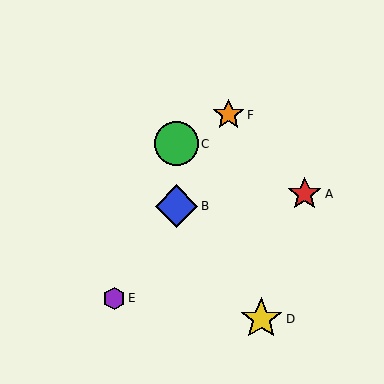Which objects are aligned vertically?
Objects B, C are aligned vertically.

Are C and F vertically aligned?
No, C is at x≈176 and F is at x≈229.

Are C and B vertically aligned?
Yes, both are at x≈176.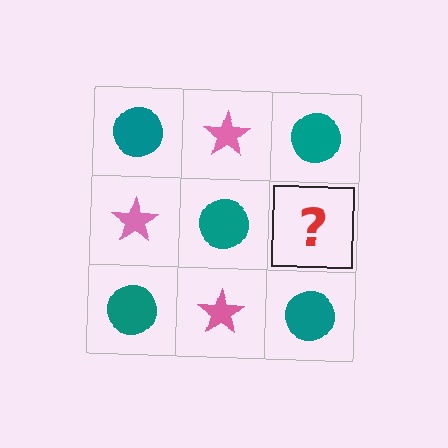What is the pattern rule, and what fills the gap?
The rule is that it alternates teal circle and pink star in a checkerboard pattern. The gap should be filled with a pink star.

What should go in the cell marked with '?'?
The missing cell should contain a pink star.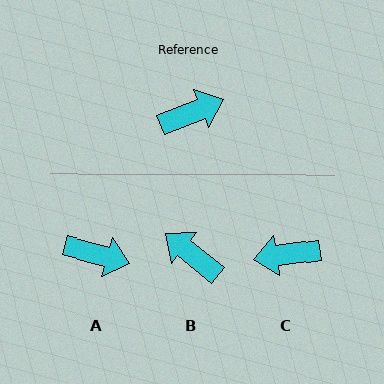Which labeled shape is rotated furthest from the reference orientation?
C, about 166 degrees away.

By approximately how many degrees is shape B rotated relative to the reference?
Approximately 119 degrees counter-clockwise.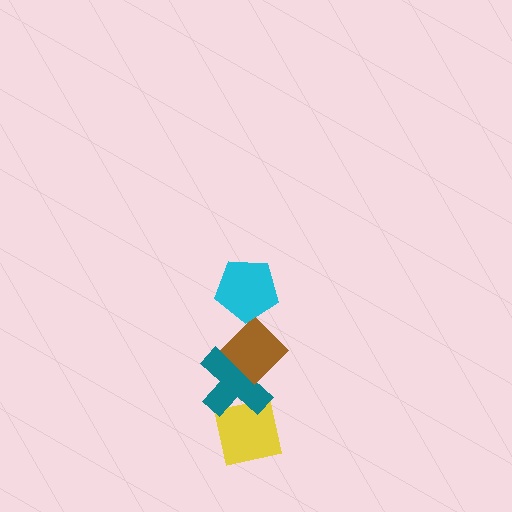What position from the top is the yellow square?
The yellow square is 4th from the top.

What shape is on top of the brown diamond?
The cyan pentagon is on top of the brown diamond.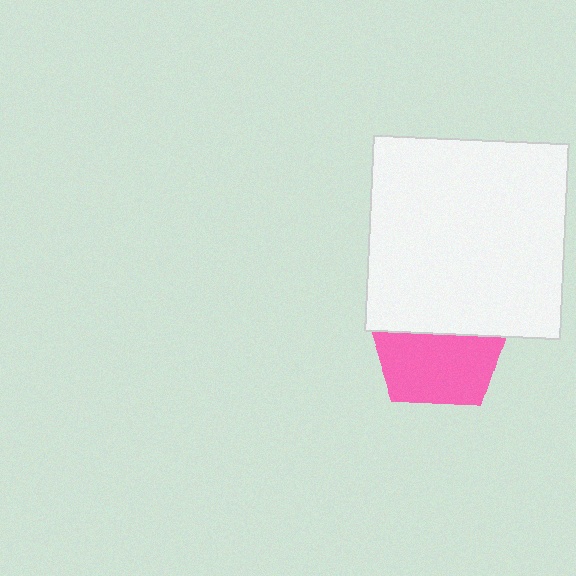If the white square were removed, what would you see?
You would see the complete pink pentagon.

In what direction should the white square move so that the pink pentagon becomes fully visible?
The white square should move up. That is the shortest direction to clear the overlap and leave the pink pentagon fully visible.